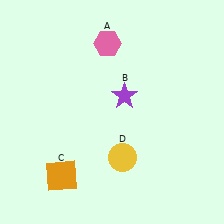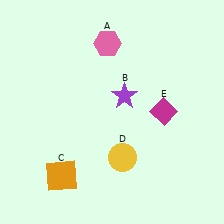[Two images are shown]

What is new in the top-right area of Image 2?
A magenta diamond (E) was added in the top-right area of Image 2.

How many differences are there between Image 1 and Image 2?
There is 1 difference between the two images.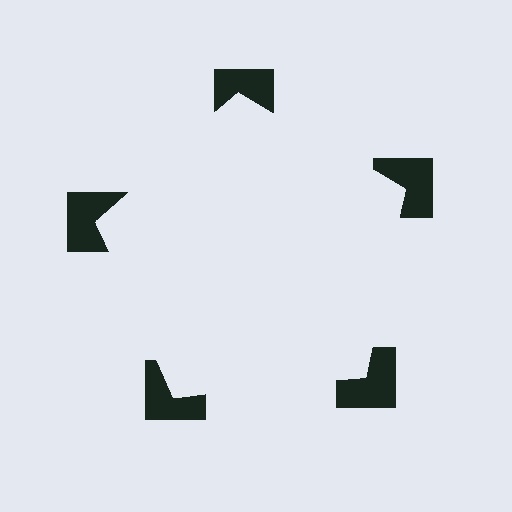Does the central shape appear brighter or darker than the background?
It typically appears slightly brighter than the background, even though no actual brightness change is drawn.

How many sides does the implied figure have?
5 sides.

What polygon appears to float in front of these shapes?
An illusory pentagon — its edges are inferred from the aligned wedge cuts in the notched squares, not physically drawn.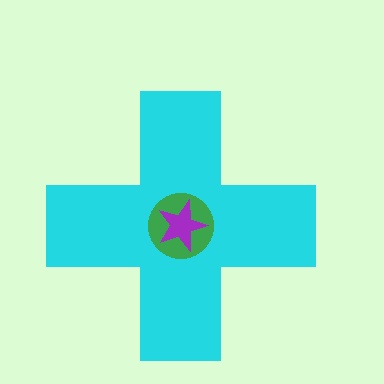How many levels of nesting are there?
3.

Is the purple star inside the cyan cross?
Yes.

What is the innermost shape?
The purple star.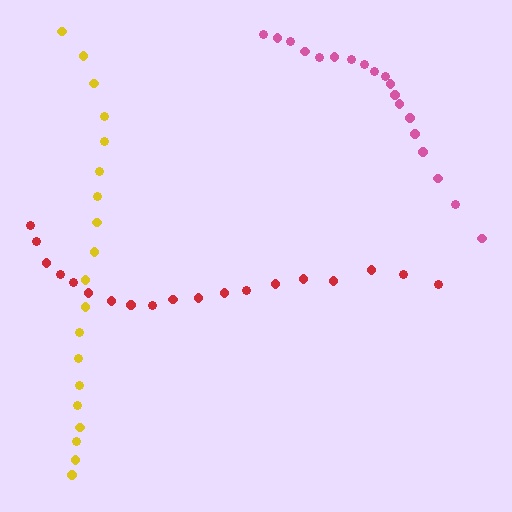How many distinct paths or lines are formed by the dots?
There are 3 distinct paths.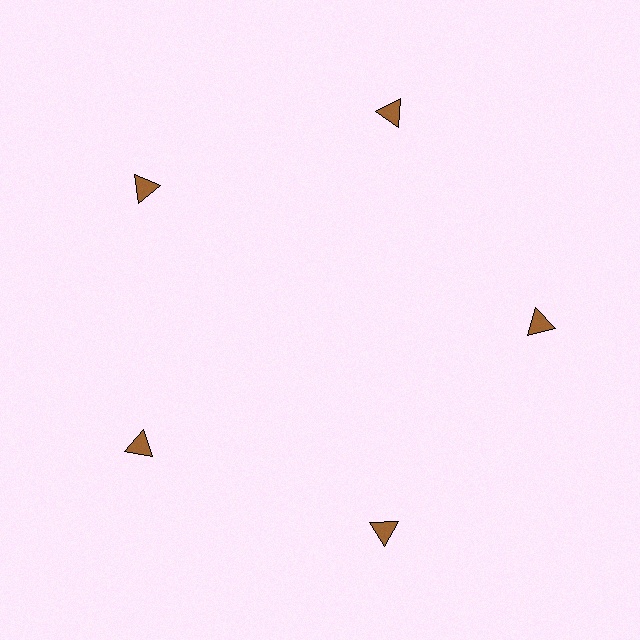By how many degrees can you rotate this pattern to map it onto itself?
The pattern maps onto itself every 72 degrees of rotation.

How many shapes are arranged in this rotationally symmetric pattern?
There are 5 shapes, arranged in 5 groups of 1.